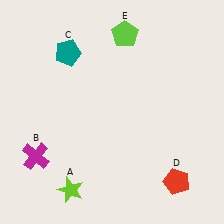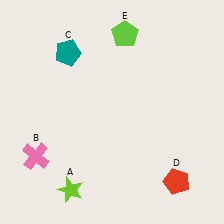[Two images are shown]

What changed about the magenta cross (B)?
In Image 1, B is magenta. In Image 2, it changed to pink.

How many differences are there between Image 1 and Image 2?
There is 1 difference between the two images.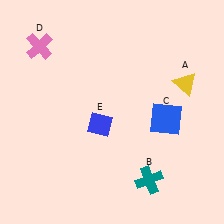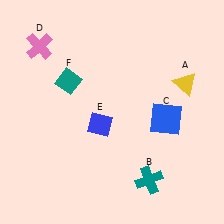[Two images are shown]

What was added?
A teal diamond (F) was added in Image 2.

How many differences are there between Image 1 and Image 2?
There is 1 difference between the two images.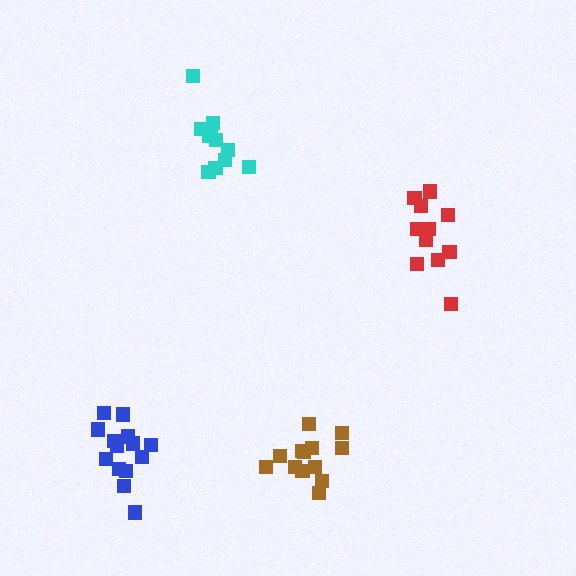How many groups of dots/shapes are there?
There are 4 groups.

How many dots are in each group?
Group 1: 14 dots, Group 2: 13 dots, Group 3: 11 dots, Group 4: 11 dots (49 total).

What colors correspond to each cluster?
The clusters are colored: blue, brown, cyan, red.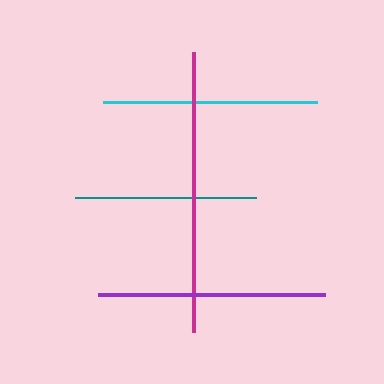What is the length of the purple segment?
The purple segment is approximately 226 pixels long.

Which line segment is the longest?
The magenta line is the longest at approximately 280 pixels.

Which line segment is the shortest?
The teal line is the shortest at approximately 181 pixels.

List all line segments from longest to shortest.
From longest to shortest: magenta, purple, cyan, teal.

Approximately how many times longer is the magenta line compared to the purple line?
The magenta line is approximately 1.2 times the length of the purple line.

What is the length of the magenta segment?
The magenta segment is approximately 280 pixels long.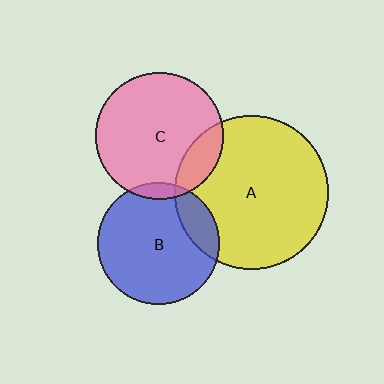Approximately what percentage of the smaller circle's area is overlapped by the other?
Approximately 5%.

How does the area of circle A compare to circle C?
Approximately 1.5 times.